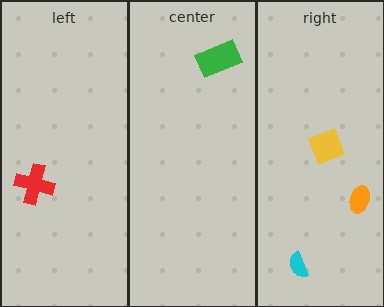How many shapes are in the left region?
1.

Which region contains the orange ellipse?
The right region.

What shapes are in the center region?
The green rectangle.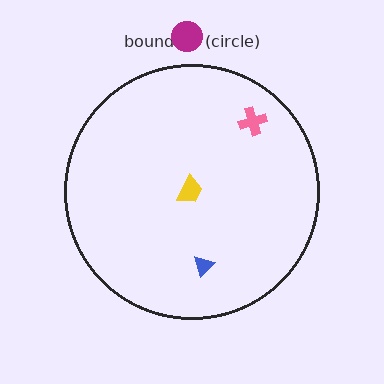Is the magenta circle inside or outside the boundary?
Outside.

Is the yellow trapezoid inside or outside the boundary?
Inside.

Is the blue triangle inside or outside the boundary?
Inside.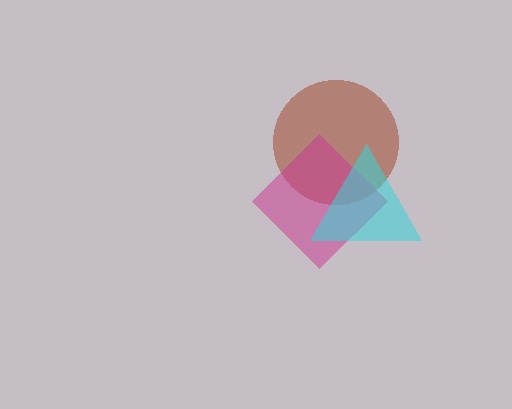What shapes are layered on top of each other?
The layered shapes are: a brown circle, a magenta diamond, a cyan triangle.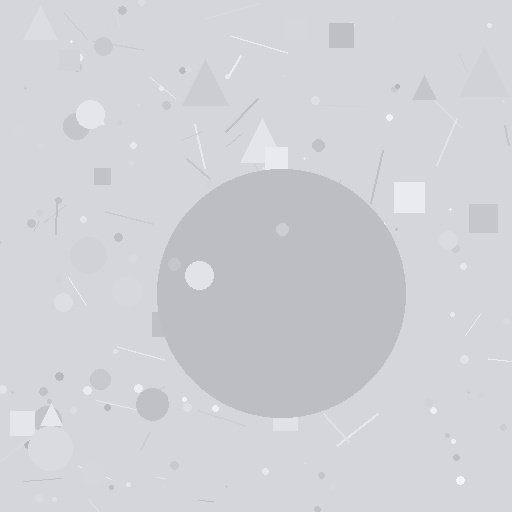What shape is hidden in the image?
A circle is hidden in the image.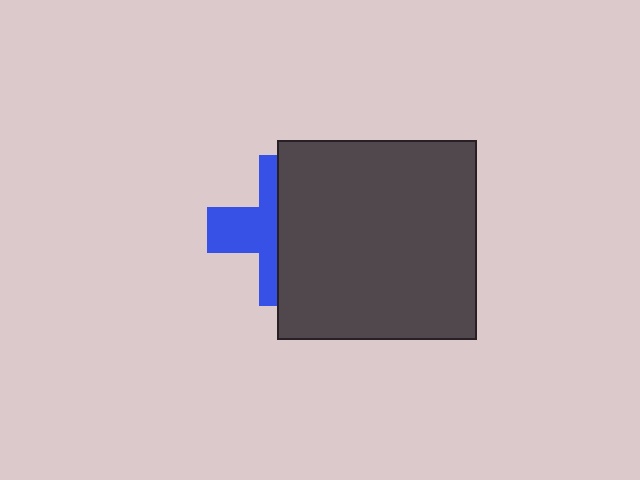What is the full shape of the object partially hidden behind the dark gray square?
The partially hidden object is a blue cross.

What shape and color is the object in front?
The object in front is a dark gray square.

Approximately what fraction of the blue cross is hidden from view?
Roughly 56% of the blue cross is hidden behind the dark gray square.